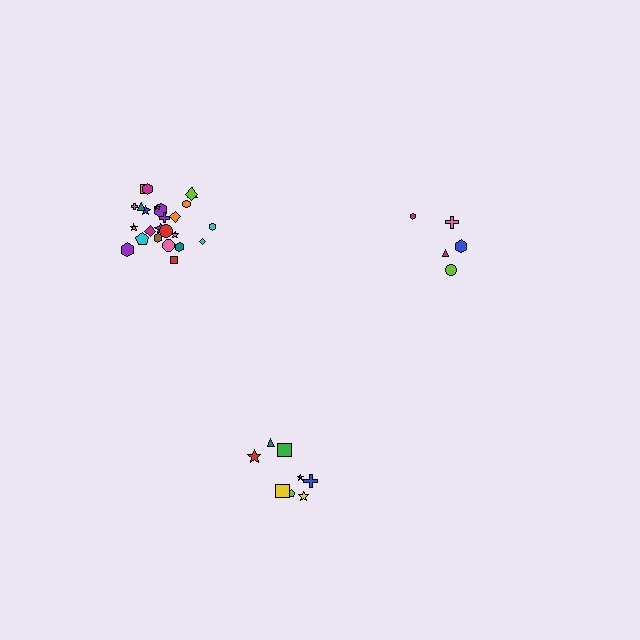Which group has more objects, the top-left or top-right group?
The top-left group.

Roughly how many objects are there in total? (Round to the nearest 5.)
Roughly 40 objects in total.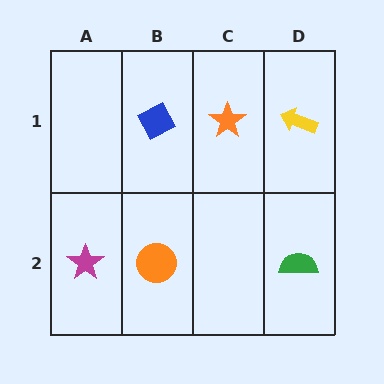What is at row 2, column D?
A green semicircle.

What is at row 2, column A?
A magenta star.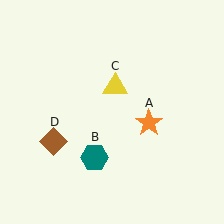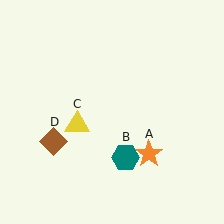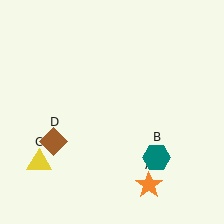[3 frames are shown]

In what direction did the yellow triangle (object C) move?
The yellow triangle (object C) moved down and to the left.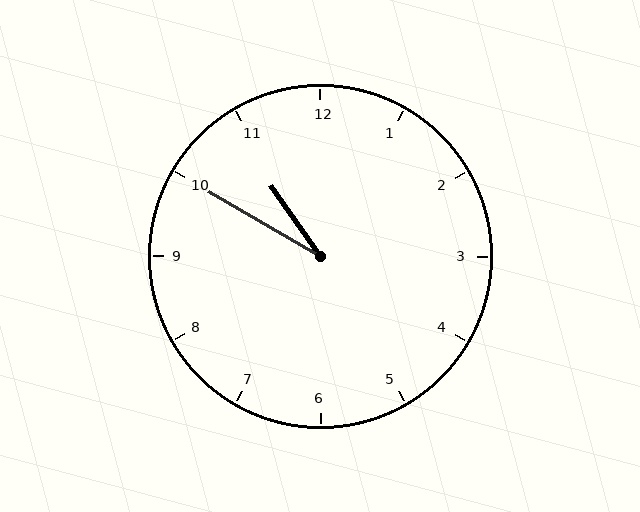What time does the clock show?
10:50.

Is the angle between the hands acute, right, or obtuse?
It is acute.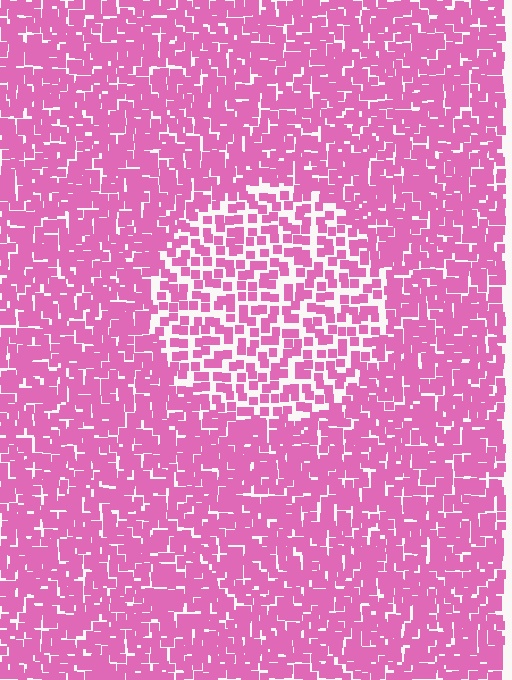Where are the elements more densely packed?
The elements are more densely packed outside the circle boundary.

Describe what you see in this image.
The image contains small pink elements arranged at two different densities. A circle-shaped region is visible where the elements are less densely packed than the surrounding area.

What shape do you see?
I see a circle.